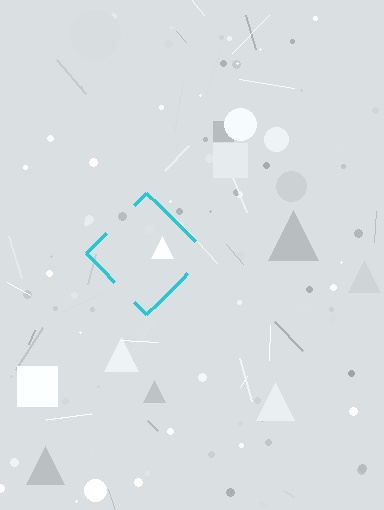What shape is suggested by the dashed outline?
The dashed outline suggests a diamond.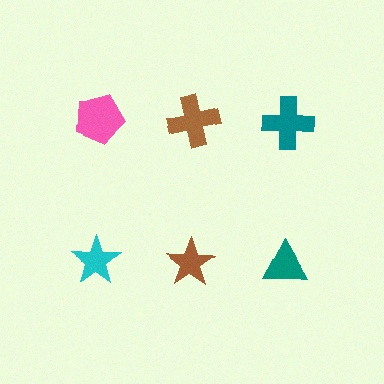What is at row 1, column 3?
A teal cross.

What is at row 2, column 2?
A brown star.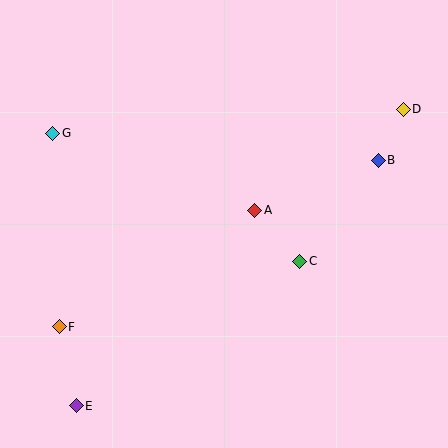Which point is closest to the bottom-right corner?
Point C is closest to the bottom-right corner.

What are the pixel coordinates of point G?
Point G is at (53, 133).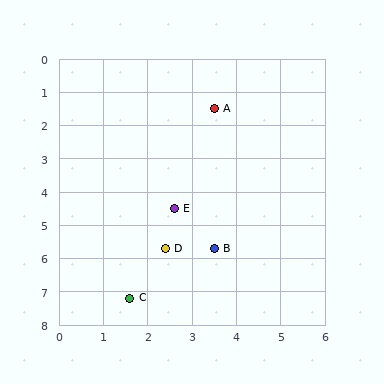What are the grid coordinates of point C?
Point C is at approximately (1.6, 7.2).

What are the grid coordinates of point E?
Point E is at approximately (2.6, 4.5).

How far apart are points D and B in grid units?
Points D and B are about 1.1 grid units apart.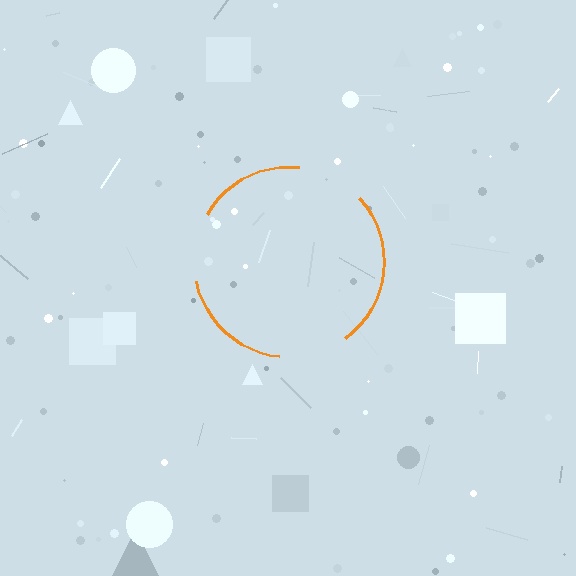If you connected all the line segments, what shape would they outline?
They would outline a circle.